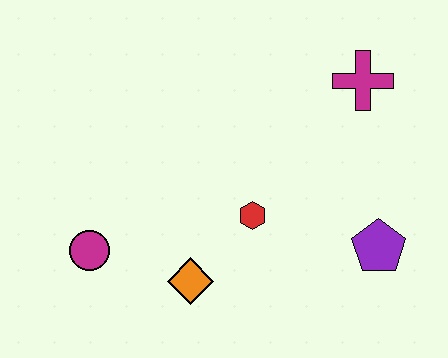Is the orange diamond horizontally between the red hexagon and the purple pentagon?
No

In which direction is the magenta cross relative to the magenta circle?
The magenta cross is to the right of the magenta circle.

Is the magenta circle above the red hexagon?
No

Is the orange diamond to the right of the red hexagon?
No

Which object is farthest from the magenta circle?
The magenta cross is farthest from the magenta circle.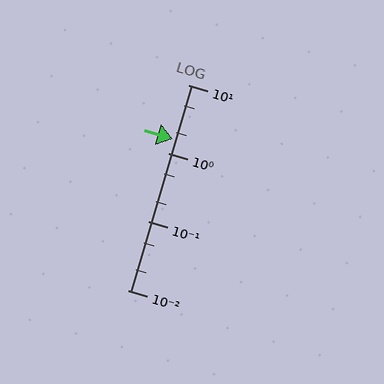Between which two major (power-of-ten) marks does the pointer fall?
The pointer is between 1 and 10.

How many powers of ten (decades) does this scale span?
The scale spans 3 decades, from 0.01 to 10.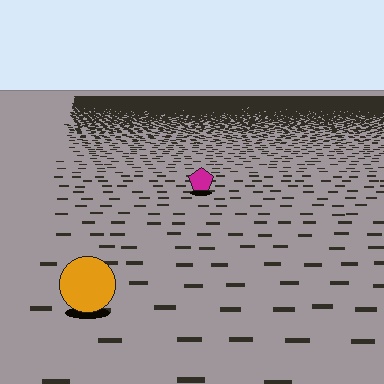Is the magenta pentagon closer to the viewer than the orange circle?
No. The orange circle is closer — you can tell from the texture gradient: the ground texture is coarser near it.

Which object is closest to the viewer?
The orange circle is closest. The texture marks near it are larger and more spread out.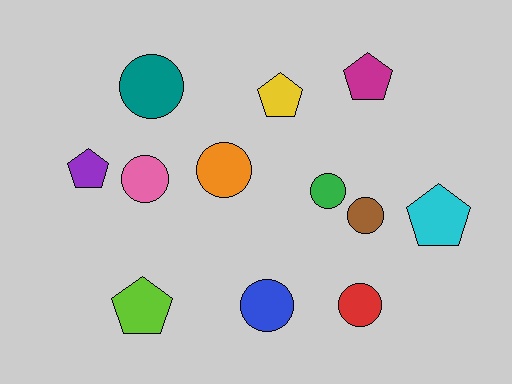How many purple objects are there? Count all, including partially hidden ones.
There is 1 purple object.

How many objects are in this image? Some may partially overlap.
There are 12 objects.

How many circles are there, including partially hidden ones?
There are 7 circles.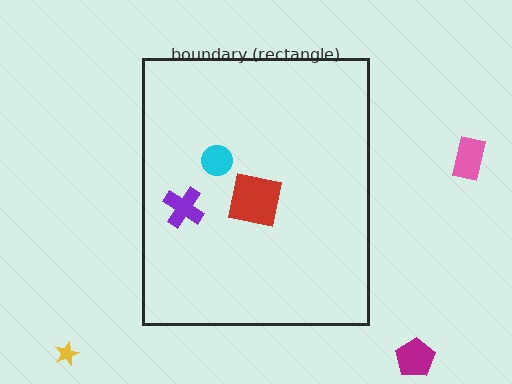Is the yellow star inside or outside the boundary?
Outside.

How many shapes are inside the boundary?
3 inside, 3 outside.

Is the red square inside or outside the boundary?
Inside.